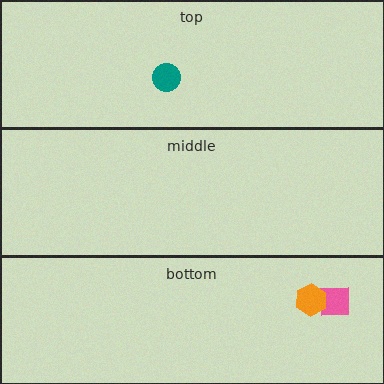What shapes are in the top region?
The teal circle.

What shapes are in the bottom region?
The pink square, the orange hexagon.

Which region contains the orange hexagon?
The bottom region.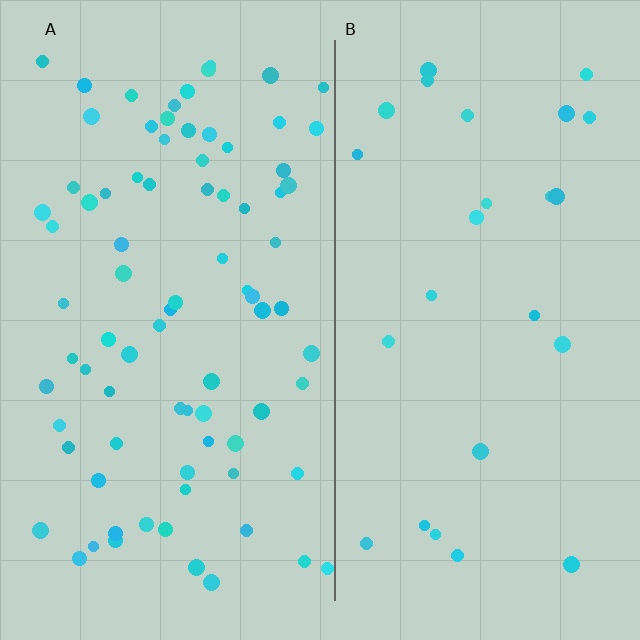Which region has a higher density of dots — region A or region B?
A (the left).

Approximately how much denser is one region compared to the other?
Approximately 3.2× — region A over region B.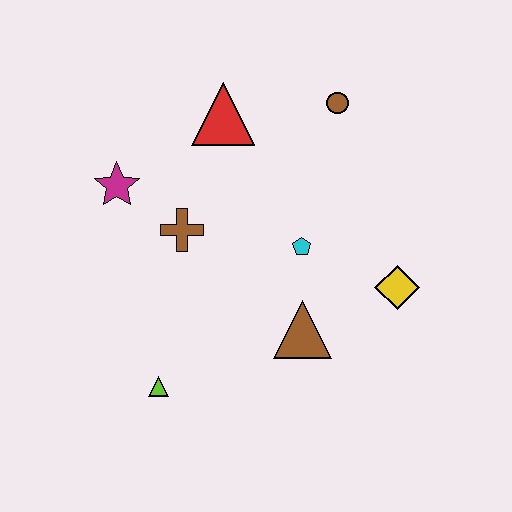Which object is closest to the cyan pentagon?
The brown triangle is closest to the cyan pentagon.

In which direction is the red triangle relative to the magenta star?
The red triangle is to the right of the magenta star.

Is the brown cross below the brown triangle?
No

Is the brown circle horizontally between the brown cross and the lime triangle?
No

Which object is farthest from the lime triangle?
The brown circle is farthest from the lime triangle.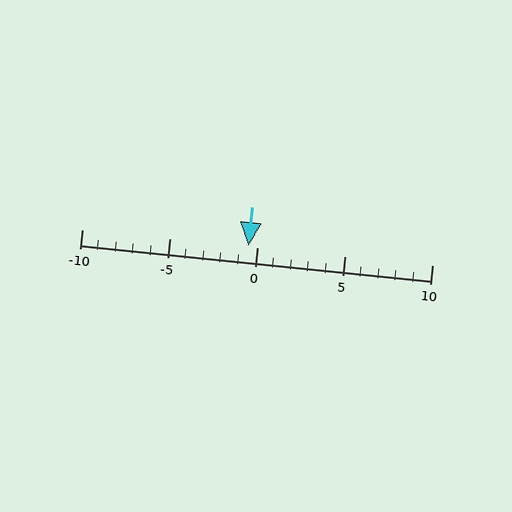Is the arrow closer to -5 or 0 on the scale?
The arrow is closer to 0.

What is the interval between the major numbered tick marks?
The major tick marks are spaced 5 units apart.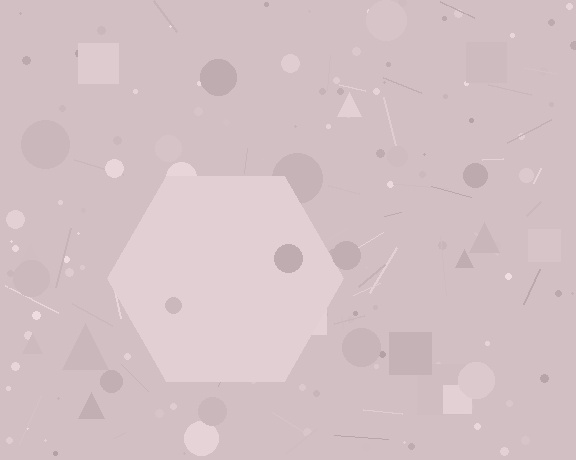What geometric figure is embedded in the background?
A hexagon is embedded in the background.